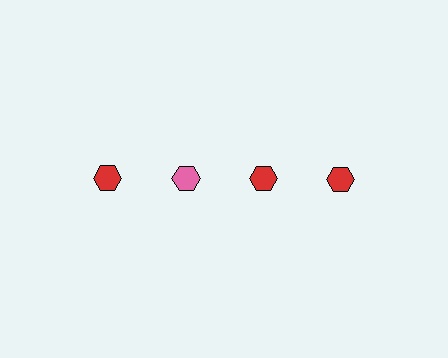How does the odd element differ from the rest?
It has a different color: pink instead of red.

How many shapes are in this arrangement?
There are 4 shapes arranged in a grid pattern.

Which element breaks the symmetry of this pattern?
The pink hexagon in the top row, second from left column breaks the symmetry. All other shapes are red hexagons.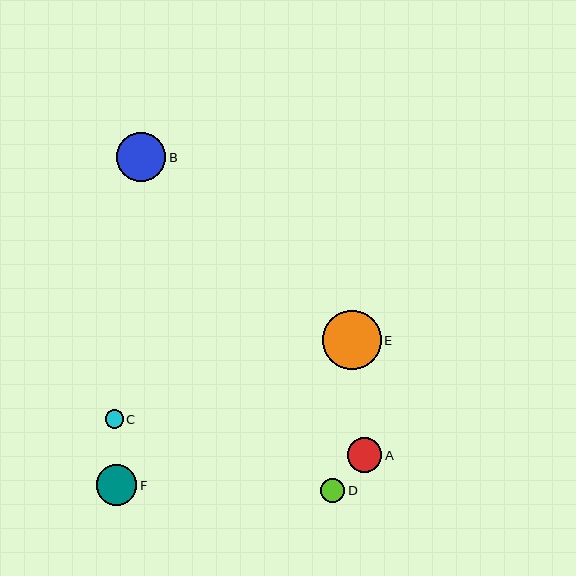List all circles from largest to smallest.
From largest to smallest: E, B, F, A, D, C.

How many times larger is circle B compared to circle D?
Circle B is approximately 2.1 times the size of circle D.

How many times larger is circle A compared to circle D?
Circle A is approximately 1.4 times the size of circle D.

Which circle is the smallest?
Circle C is the smallest with a size of approximately 18 pixels.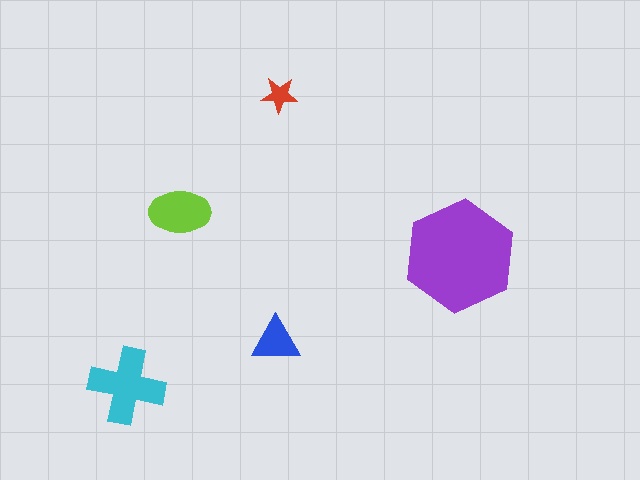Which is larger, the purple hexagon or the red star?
The purple hexagon.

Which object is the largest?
The purple hexagon.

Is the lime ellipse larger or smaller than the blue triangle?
Larger.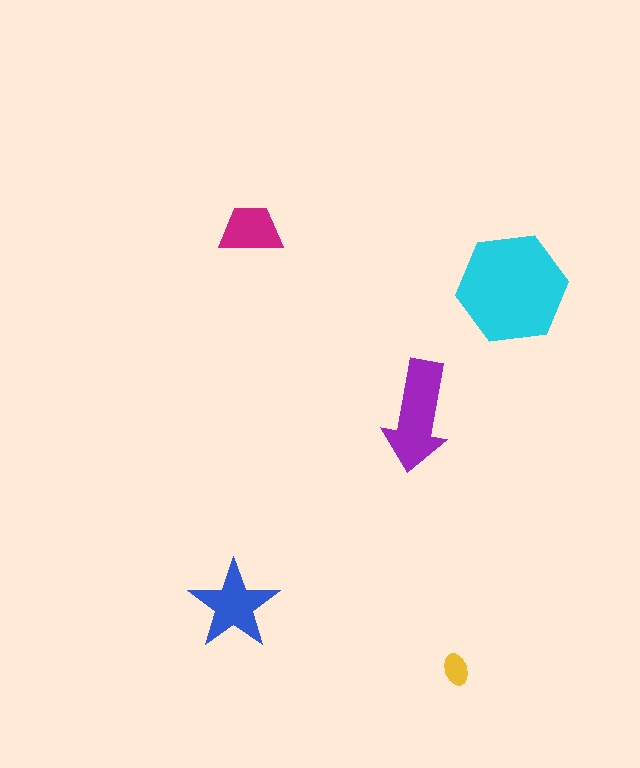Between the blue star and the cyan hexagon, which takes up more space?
The cyan hexagon.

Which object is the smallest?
The yellow ellipse.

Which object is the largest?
The cyan hexagon.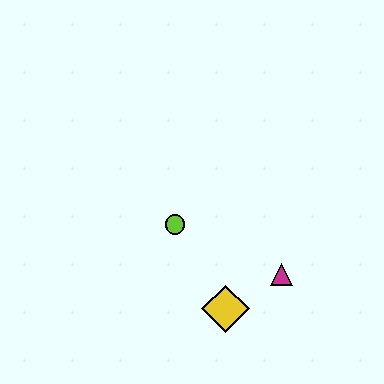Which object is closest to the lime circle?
The yellow diamond is closest to the lime circle.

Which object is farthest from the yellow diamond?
The lime circle is farthest from the yellow diamond.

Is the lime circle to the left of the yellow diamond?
Yes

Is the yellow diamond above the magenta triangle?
No